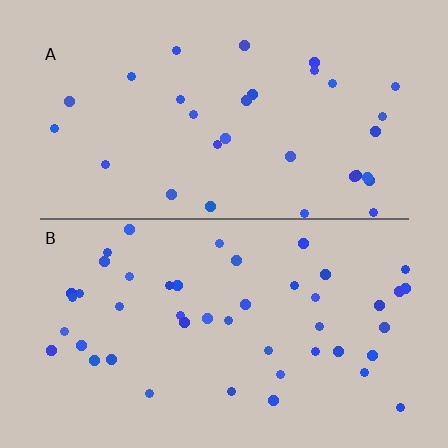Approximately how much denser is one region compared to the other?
Approximately 1.5× — region B over region A.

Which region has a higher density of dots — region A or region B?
B (the bottom).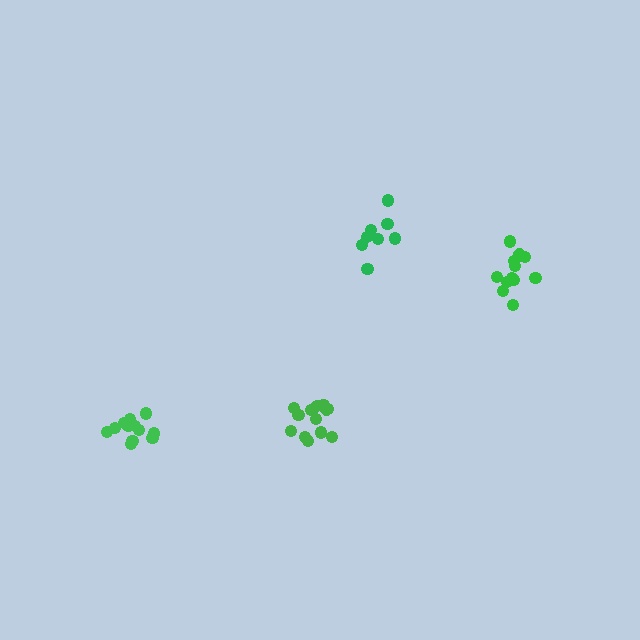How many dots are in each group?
Group 1: 12 dots, Group 2: 8 dots, Group 3: 14 dots, Group 4: 13 dots (47 total).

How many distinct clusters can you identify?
There are 4 distinct clusters.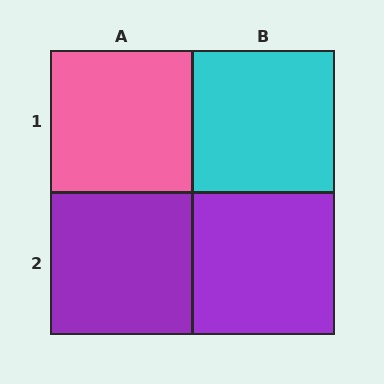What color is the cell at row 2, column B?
Purple.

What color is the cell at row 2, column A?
Purple.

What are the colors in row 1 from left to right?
Pink, cyan.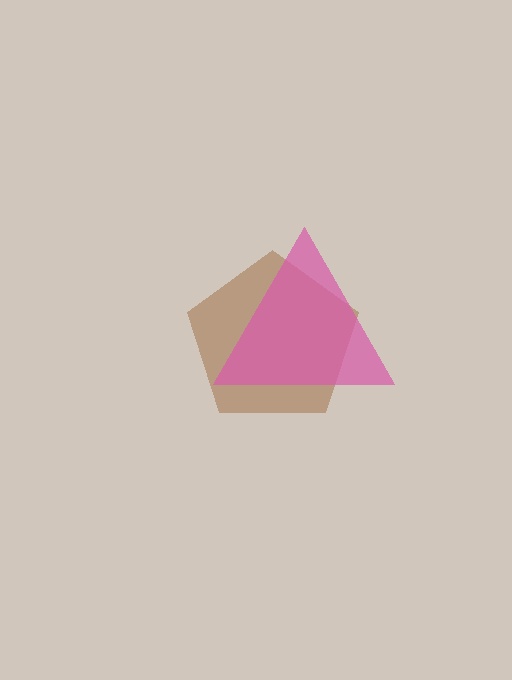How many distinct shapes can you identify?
There are 2 distinct shapes: a brown pentagon, a pink triangle.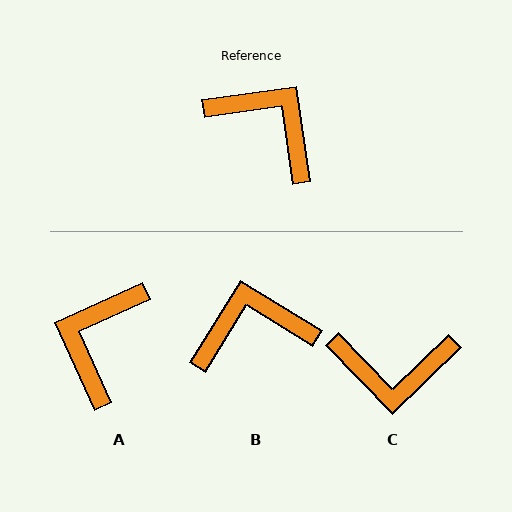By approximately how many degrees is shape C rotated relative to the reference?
Approximately 144 degrees clockwise.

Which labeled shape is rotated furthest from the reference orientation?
C, about 144 degrees away.